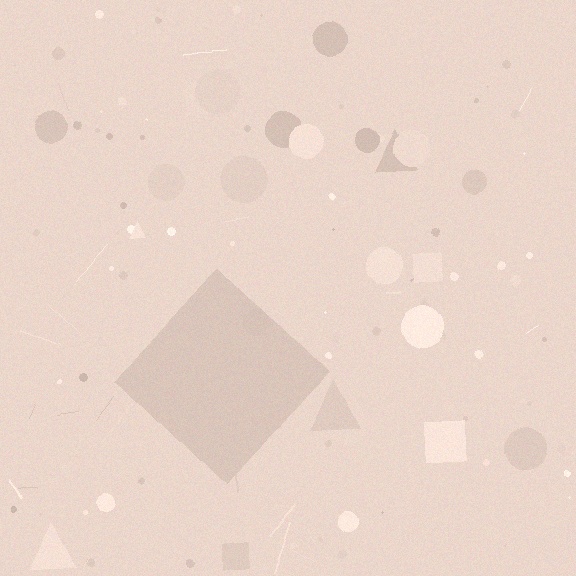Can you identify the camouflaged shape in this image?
The camouflaged shape is a diamond.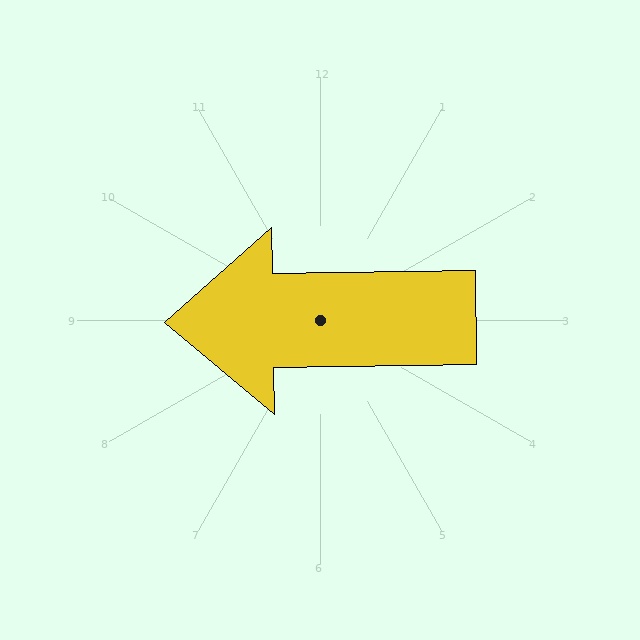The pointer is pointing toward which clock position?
Roughly 9 o'clock.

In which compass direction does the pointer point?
West.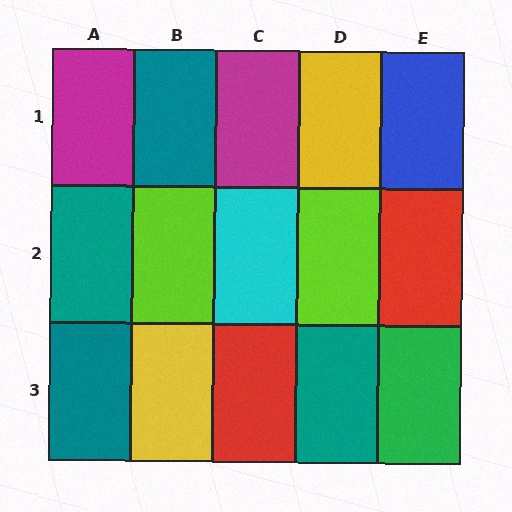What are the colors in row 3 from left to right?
Teal, yellow, red, teal, green.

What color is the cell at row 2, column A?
Teal.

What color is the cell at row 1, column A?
Magenta.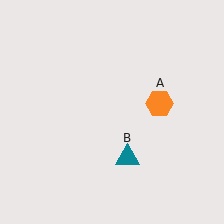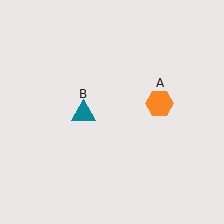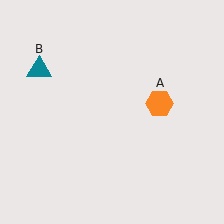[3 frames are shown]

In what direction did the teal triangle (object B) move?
The teal triangle (object B) moved up and to the left.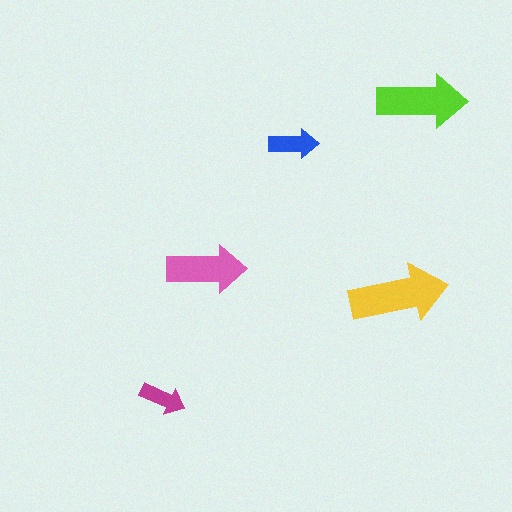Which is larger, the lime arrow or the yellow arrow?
The yellow one.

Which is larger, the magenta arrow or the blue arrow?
The blue one.